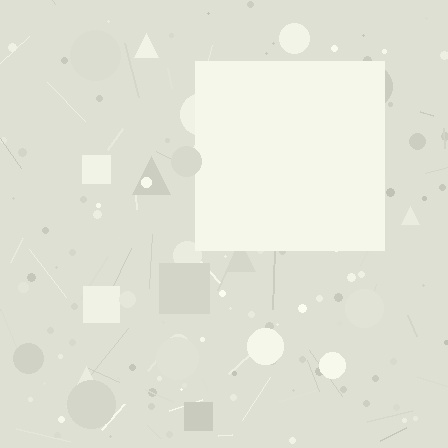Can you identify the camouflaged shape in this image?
The camouflaged shape is a square.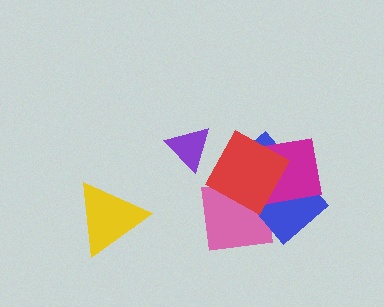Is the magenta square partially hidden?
Yes, it is partially covered by another shape.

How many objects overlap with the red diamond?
3 objects overlap with the red diamond.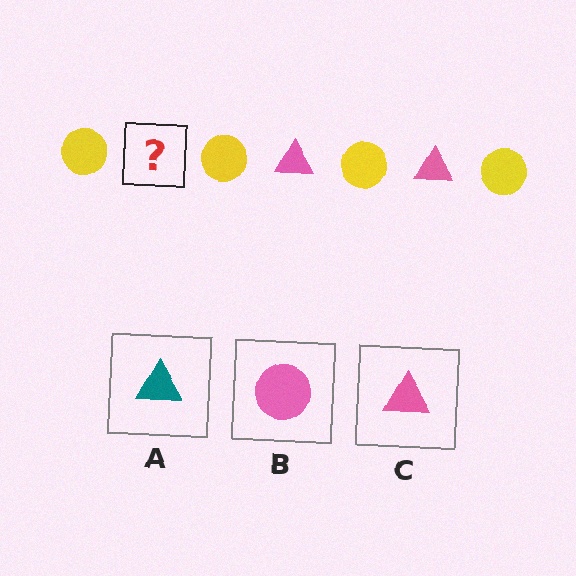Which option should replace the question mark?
Option C.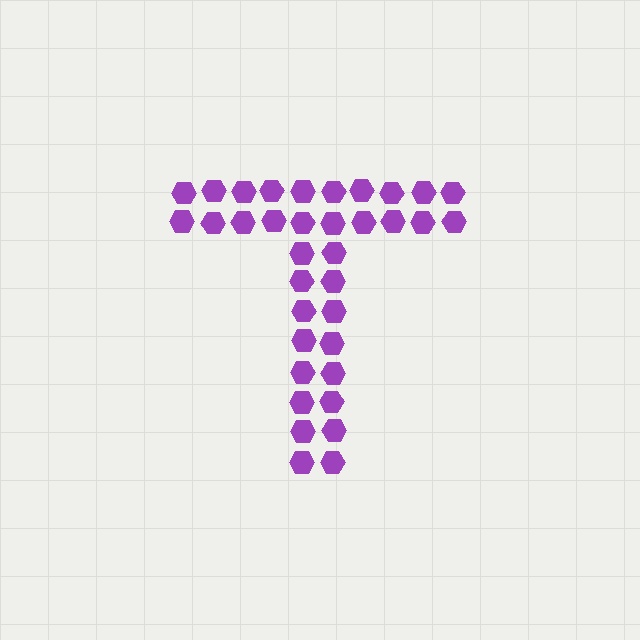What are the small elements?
The small elements are hexagons.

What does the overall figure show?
The overall figure shows the letter T.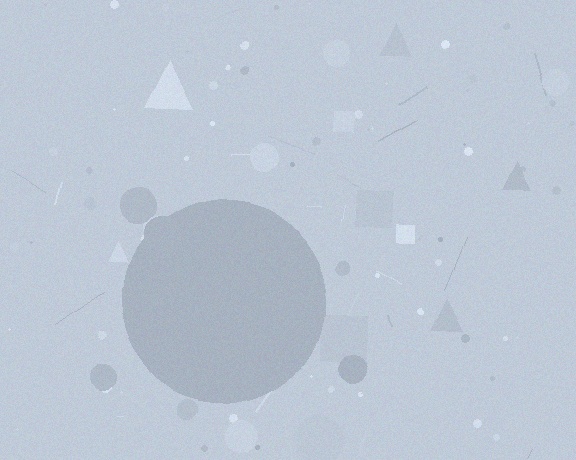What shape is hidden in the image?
A circle is hidden in the image.